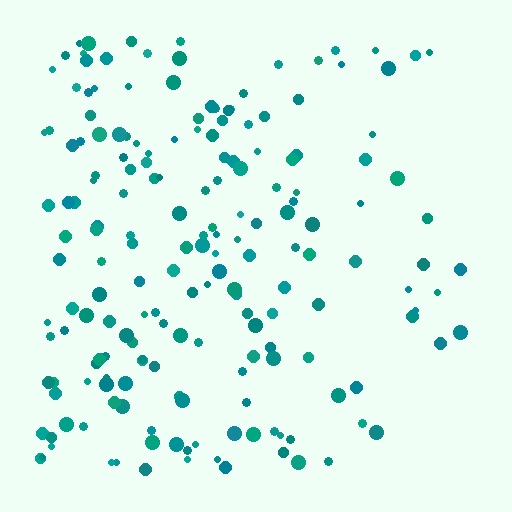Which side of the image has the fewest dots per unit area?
The right.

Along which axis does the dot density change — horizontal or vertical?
Horizontal.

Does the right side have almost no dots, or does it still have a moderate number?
Still a moderate number, just noticeably fewer than the left.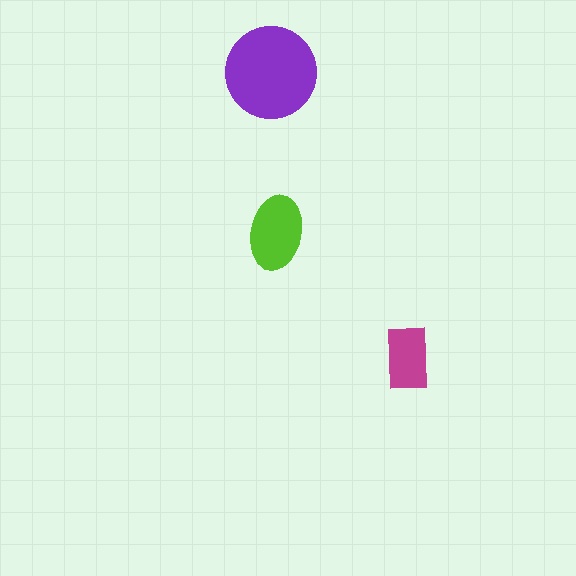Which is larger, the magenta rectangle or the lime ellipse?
The lime ellipse.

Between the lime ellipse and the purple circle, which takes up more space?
The purple circle.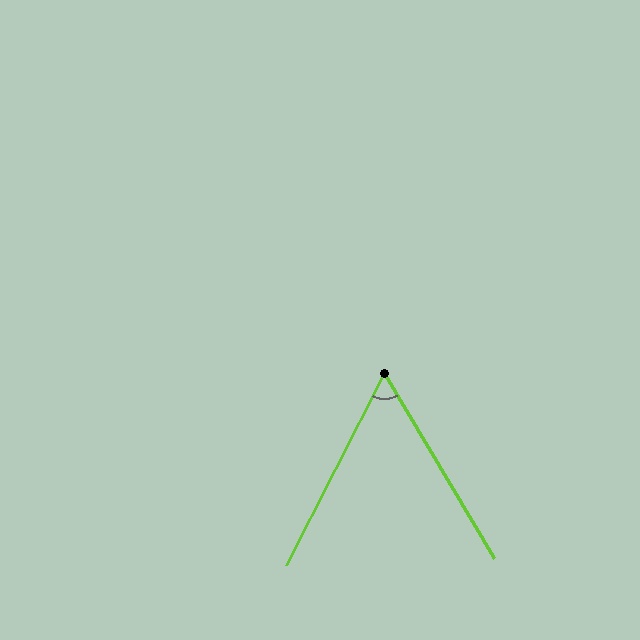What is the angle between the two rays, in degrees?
Approximately 58 degrees.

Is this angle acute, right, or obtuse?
It is acute.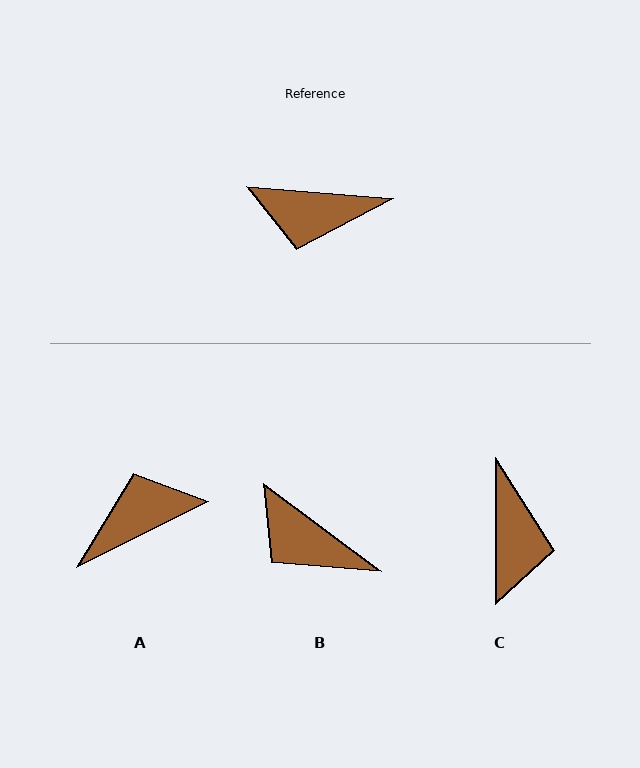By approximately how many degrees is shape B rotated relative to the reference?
Approximately 32 degrees clockwise.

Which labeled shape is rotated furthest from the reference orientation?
A, about 149 degrees away.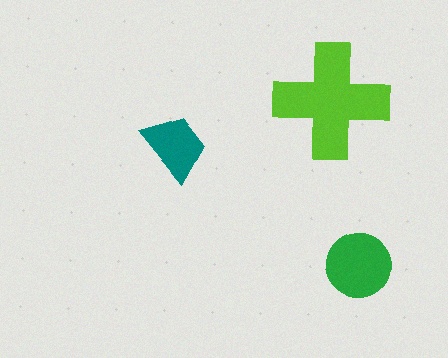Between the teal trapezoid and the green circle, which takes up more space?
The green circle.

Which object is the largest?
The lime cross.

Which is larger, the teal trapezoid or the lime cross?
The lime cross.